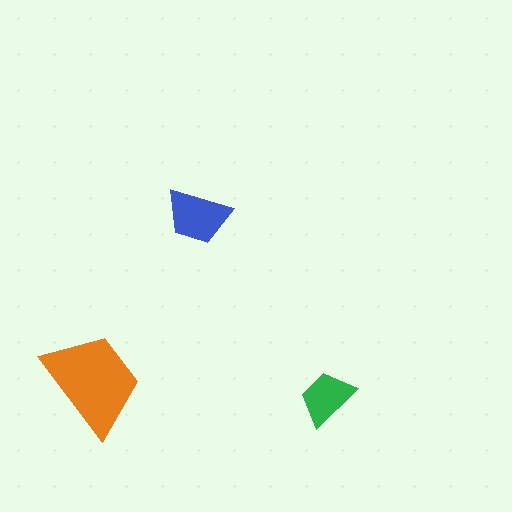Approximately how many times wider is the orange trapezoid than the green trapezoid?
About 2 times wider.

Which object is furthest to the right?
The green trapezoid is rightmost.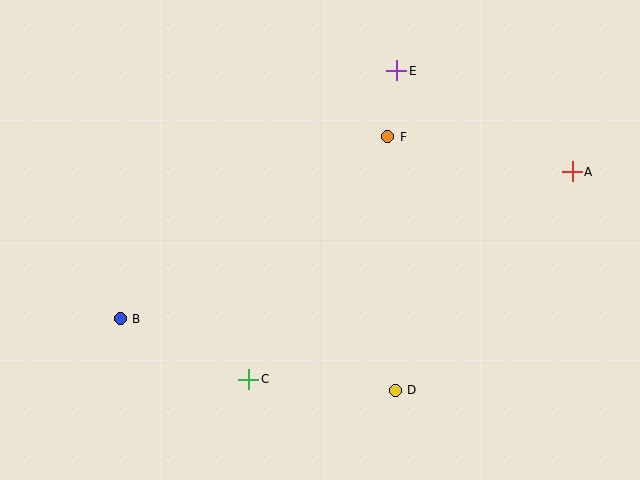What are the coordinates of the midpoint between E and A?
The midpoint between E and A is at (485, 121).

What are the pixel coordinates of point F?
Point F is at (388, 137).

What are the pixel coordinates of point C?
Point C is at (249, 379).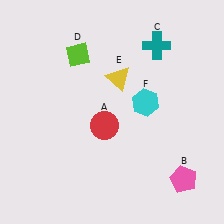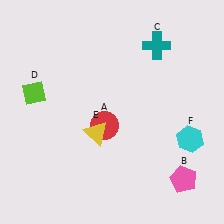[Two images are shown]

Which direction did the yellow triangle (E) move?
The yellow triangle (E) moved down.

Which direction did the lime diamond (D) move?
The lime diamond (D) moved left.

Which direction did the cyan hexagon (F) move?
The cyan hexagon (F) moved right.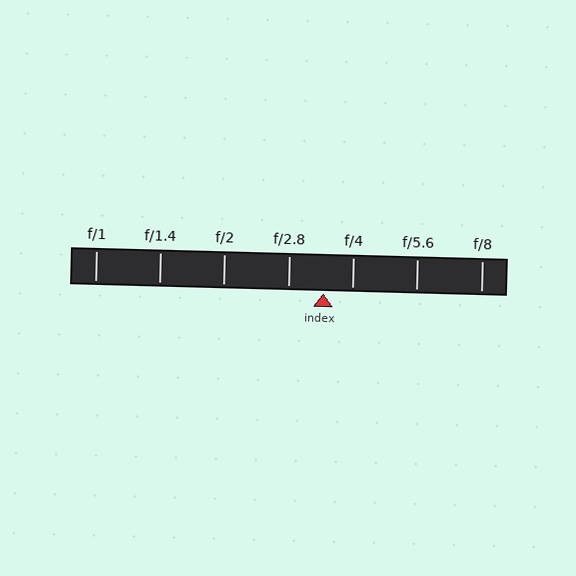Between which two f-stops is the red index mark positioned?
The index mark is between f/2.8 and f/4.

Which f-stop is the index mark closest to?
The index mark is closest to f/4.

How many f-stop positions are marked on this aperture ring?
There are 7 f-stop positions marked.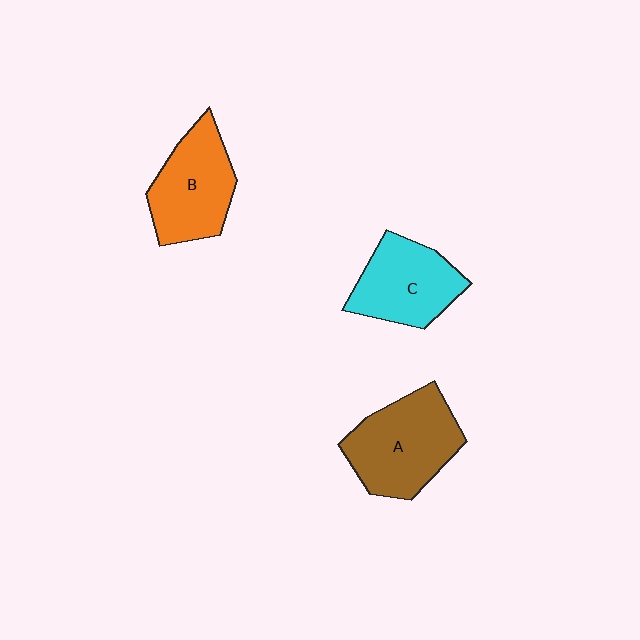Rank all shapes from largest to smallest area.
From largest to smallest: A (brown), B (orange), C (cyan).